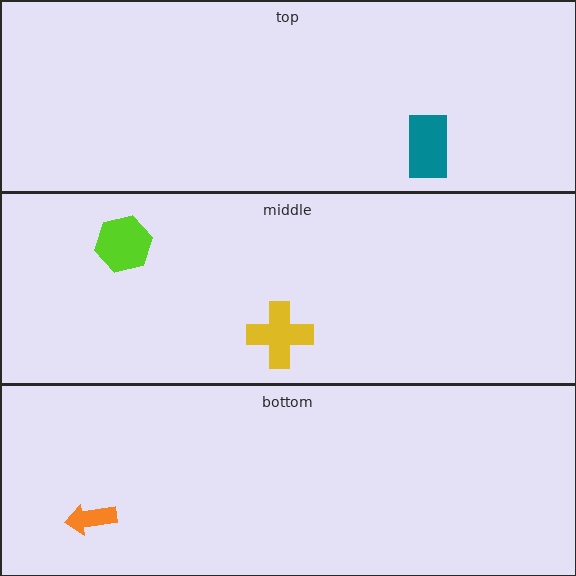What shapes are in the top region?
The teal rectangle.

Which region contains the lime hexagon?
The middle region.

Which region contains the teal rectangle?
The top region.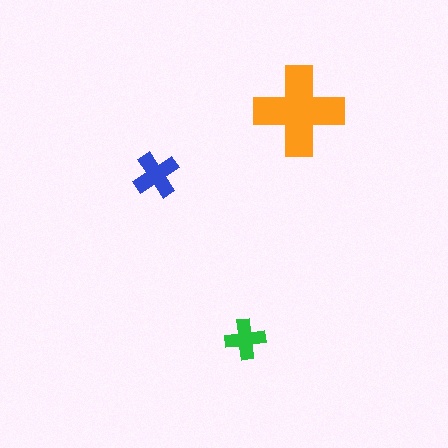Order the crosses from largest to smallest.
the orange one, the blue one, the green one.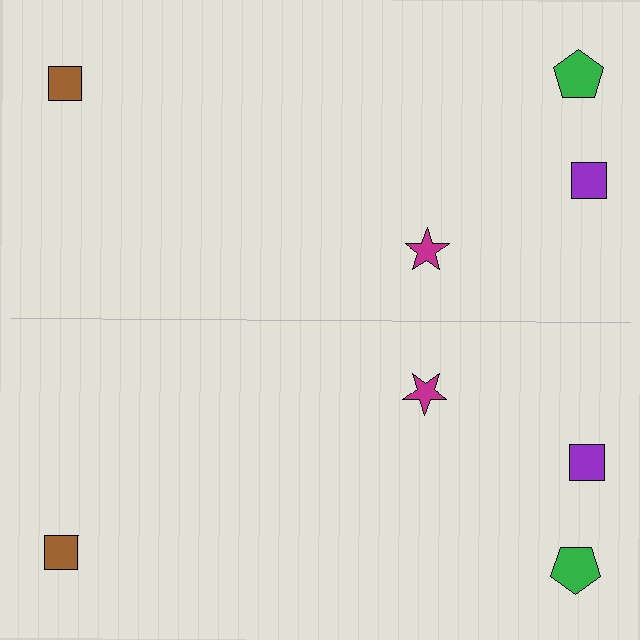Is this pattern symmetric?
Yes, this pattern has bilateral (reflection) symmetry.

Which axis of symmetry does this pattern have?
The pattern has a horizontal axis of symmetry running through the center of the image.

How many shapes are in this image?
There are 8 shapes in this image.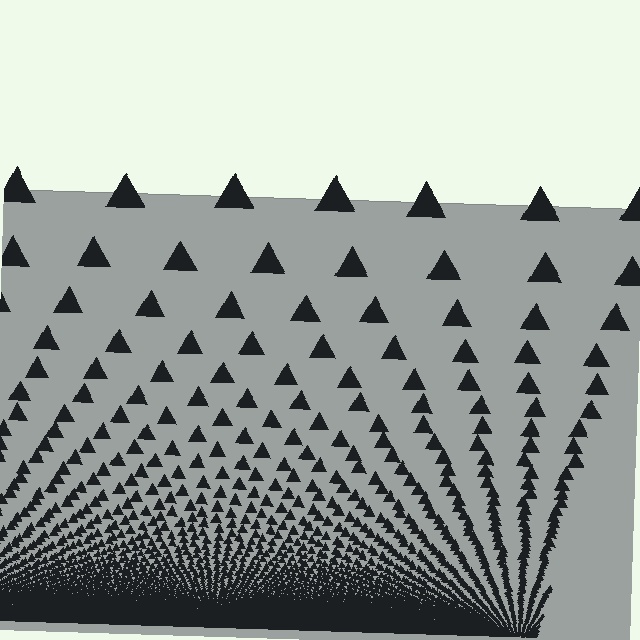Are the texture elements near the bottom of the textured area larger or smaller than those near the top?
Smaller. The gradient is inverted — elements near the bottom are smaller and denser.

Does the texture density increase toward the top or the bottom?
Density increases toward the bottom.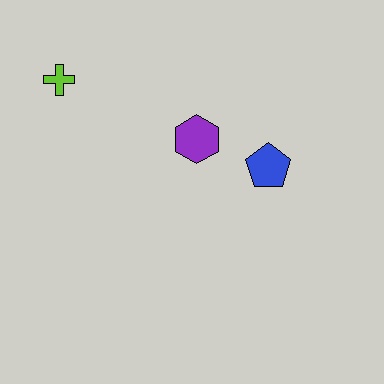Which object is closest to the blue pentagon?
The purple hexagon is closest to the blue pentagon.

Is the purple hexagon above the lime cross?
No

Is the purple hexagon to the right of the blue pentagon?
No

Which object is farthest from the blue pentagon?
The lime cross is farthest from the blue pentagon.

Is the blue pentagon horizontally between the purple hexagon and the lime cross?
No